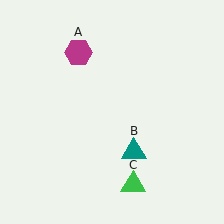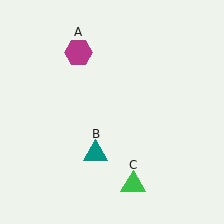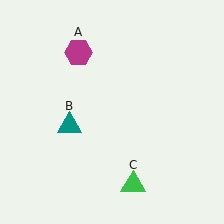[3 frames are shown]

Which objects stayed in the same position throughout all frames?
Magenta hexagon (object A) and green triangle (object C) remained stationary.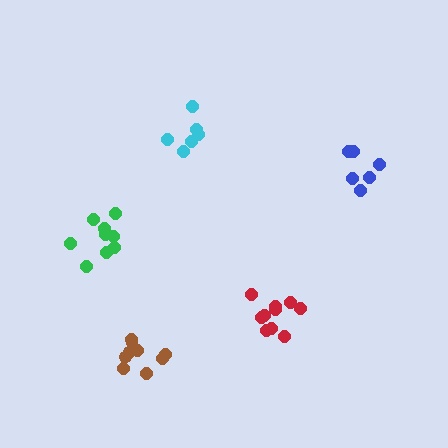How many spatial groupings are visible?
There are 5 spatial groupings.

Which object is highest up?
The cyan cluster is topmost.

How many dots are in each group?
Group 1: 10 dots, Group 2: 6 dots, Group 3: 9 dots, Group 4: 6 dots, Group 5: 9 dots (40 total).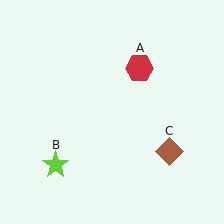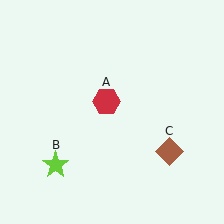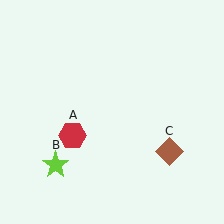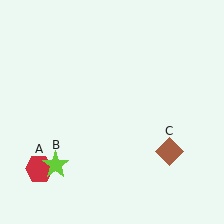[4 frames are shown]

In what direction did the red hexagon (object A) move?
The red hexagon (object A) moved down and to the left.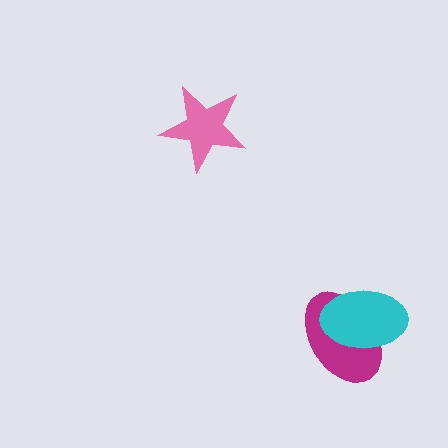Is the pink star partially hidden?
No, no other shape covers it.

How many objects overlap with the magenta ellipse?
1 object overlaps with the magenta ellipse.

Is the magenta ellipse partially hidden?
Yes, it is partially covered by another shape.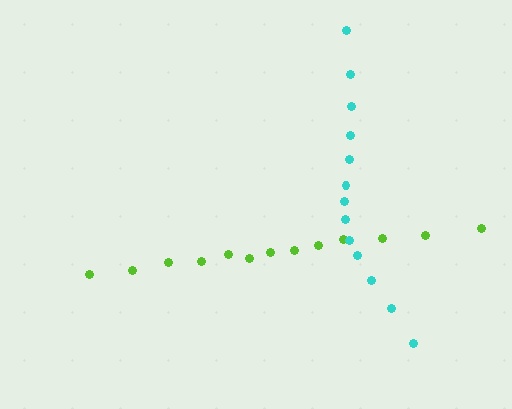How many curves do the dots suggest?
There are 2 distinct paths.